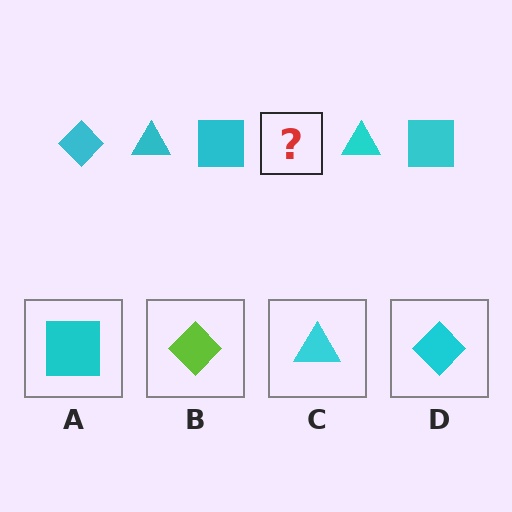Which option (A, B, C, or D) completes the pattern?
D.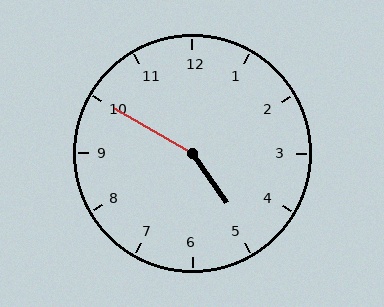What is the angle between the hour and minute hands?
Approximately 155 degrees.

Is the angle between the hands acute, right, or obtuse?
It is obtuse.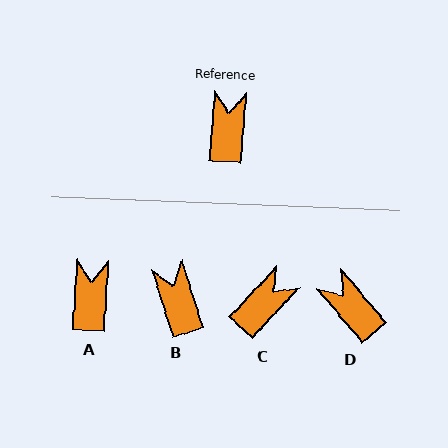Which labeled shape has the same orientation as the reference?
A.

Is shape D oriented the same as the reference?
No, it is off by about 44 degrees.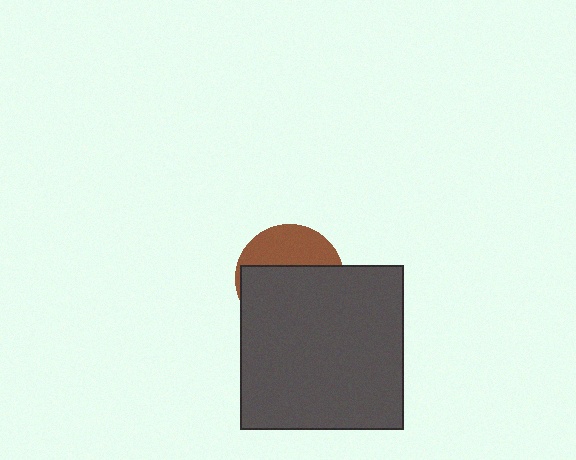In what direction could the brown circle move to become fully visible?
The brown circle could move up. That would shift it out from behind the dark gray square entirely.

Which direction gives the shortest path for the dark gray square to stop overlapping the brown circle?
Moving down gives the shortest separation.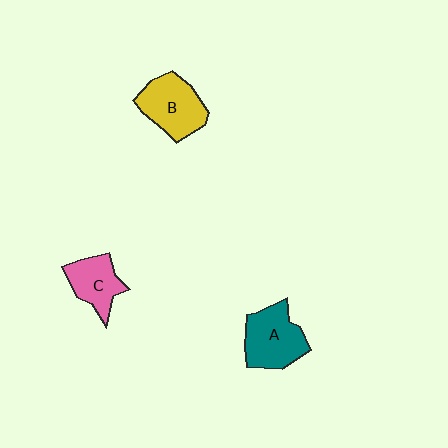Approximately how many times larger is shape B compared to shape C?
Approximately 1.3 times.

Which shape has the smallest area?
Shape C (pink).